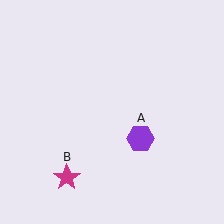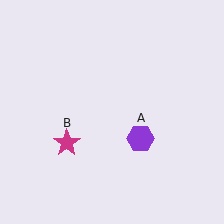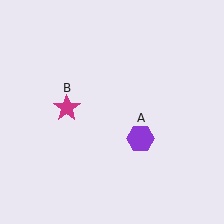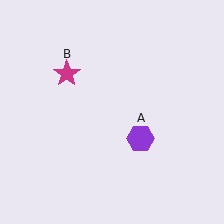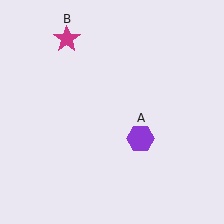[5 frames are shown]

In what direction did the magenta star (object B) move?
The magenta star (object B) moved up.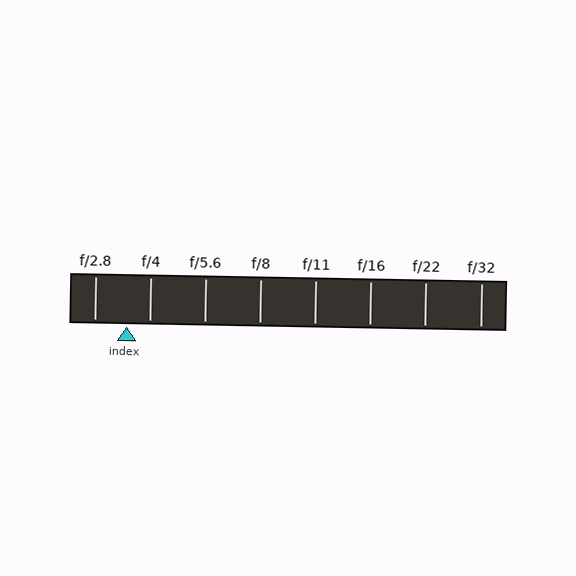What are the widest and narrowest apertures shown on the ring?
The widest aperture shown is f/2.8 and the narrowest is f/32.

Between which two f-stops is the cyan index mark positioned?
The index mark is between f/2.8 and f/4.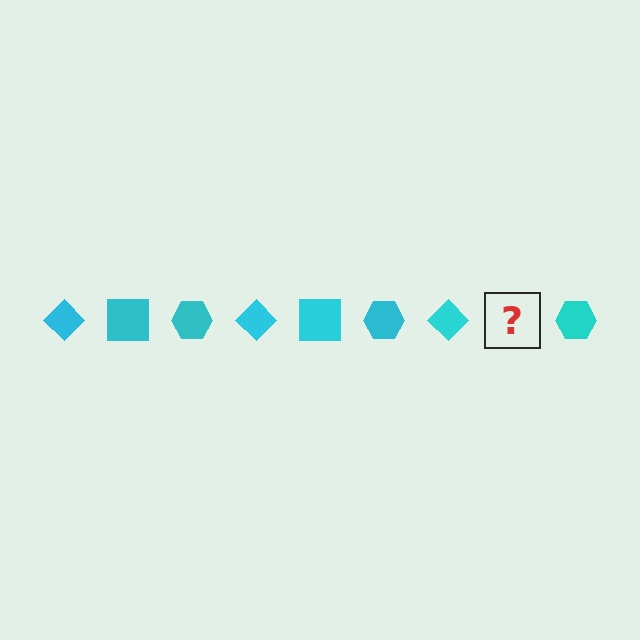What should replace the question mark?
The question mark should be replaced with a cyan square.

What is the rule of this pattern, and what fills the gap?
The rule is that the pattern cycles through diamond, square, hexagon shapes in cyan. The gap should be filled with a cyan square.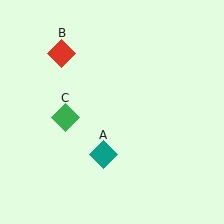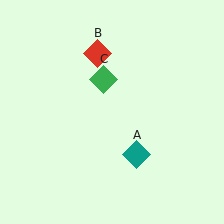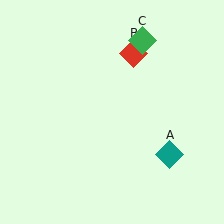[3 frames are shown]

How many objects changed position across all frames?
3 objects changed position: teal diamond (object A), red diamond (object B), green diamond (object C).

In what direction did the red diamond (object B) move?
The red diamond (object B) moved right.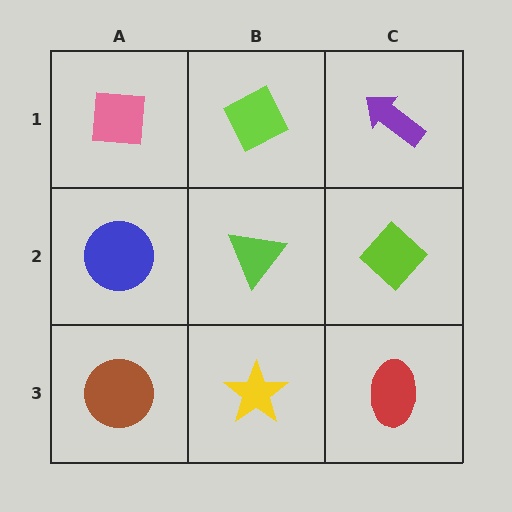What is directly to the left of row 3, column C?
A yellow star.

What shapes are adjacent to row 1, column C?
A lime diamond (row 2, column C), a lime diamond (row 1, column B).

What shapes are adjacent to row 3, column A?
A blue circle (row 2, column A), a yellow star (row 3, column B).